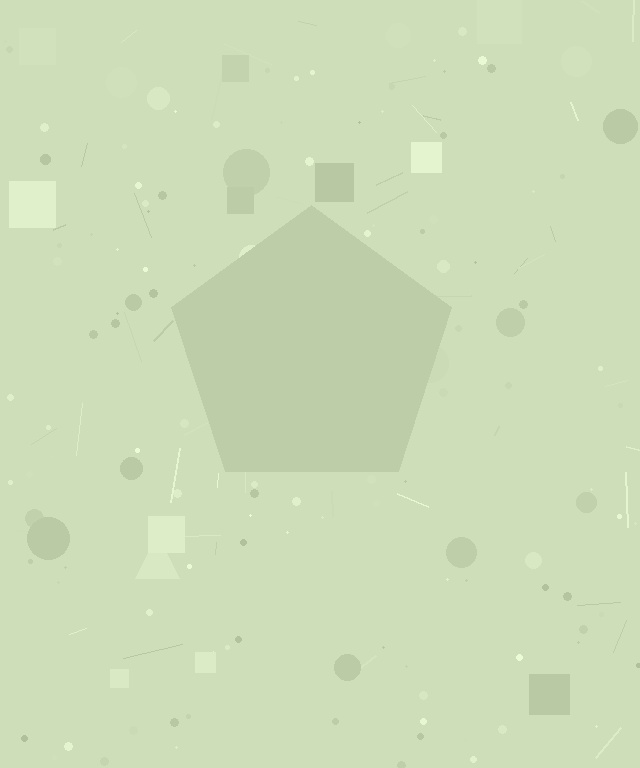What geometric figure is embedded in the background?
A pentagon is embedded in the background.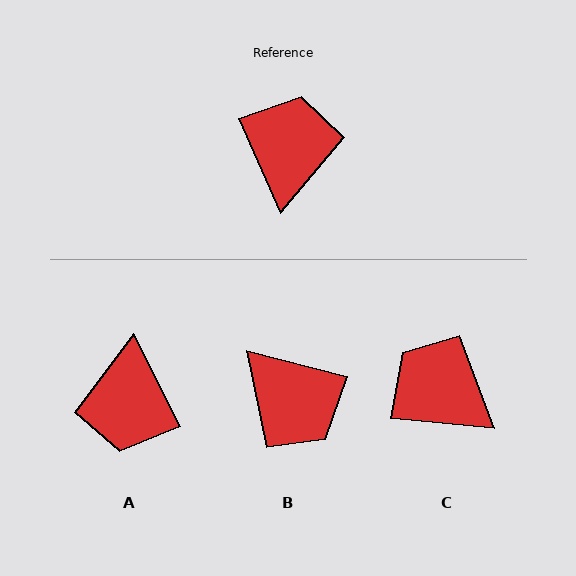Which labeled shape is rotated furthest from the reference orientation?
A, about 177 degrees away.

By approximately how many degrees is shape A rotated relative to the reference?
Approximately 177 degrees clockwise.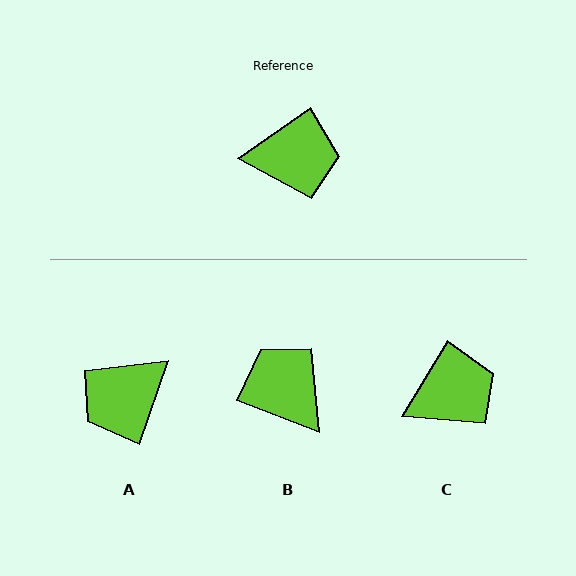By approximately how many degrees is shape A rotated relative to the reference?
Approximately 144 degrees clockwise.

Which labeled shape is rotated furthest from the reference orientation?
A, about 144 degrees away.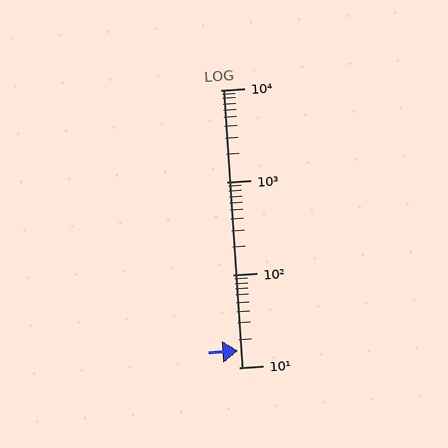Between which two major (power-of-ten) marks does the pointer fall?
The pointer is between 10 and 100.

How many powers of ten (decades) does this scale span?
The scale spans 3 decades, from 10 to 10000.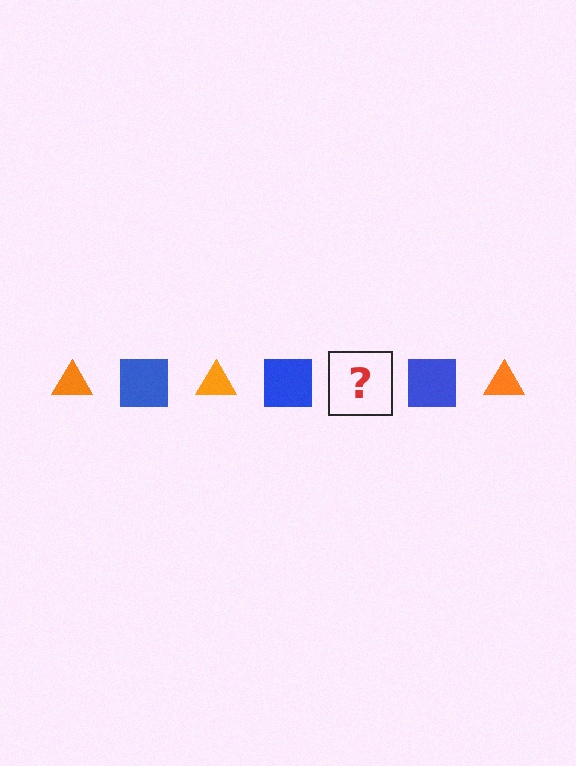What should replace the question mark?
The question mark should be replaced with an orange triangle.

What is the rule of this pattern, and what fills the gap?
The rule is that the pattern alternates between orange triangle and blue square. The gap should be filled with an orange triangle.